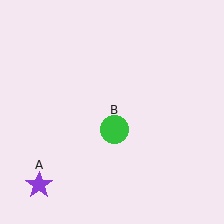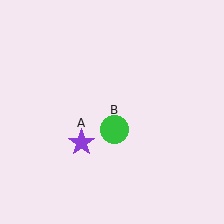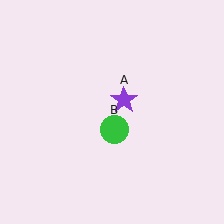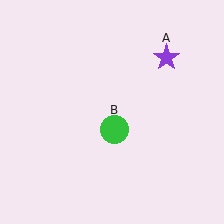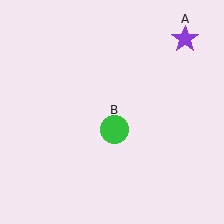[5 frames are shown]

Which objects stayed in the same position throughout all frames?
Green circle (object B) remained stationary.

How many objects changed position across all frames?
1 object changed position: purple star (object A).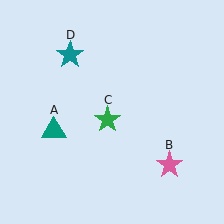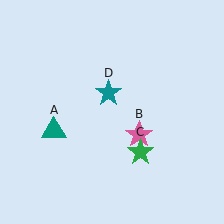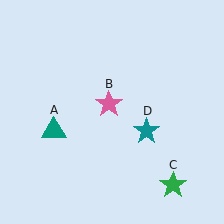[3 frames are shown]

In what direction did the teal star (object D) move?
The teal star (object D) moved down and to the right.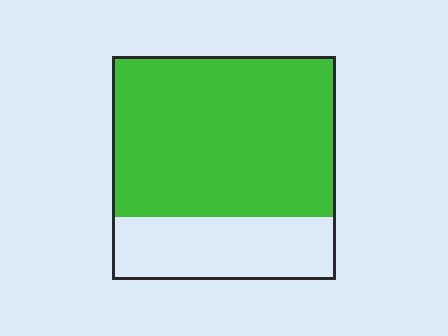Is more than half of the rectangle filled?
Yes.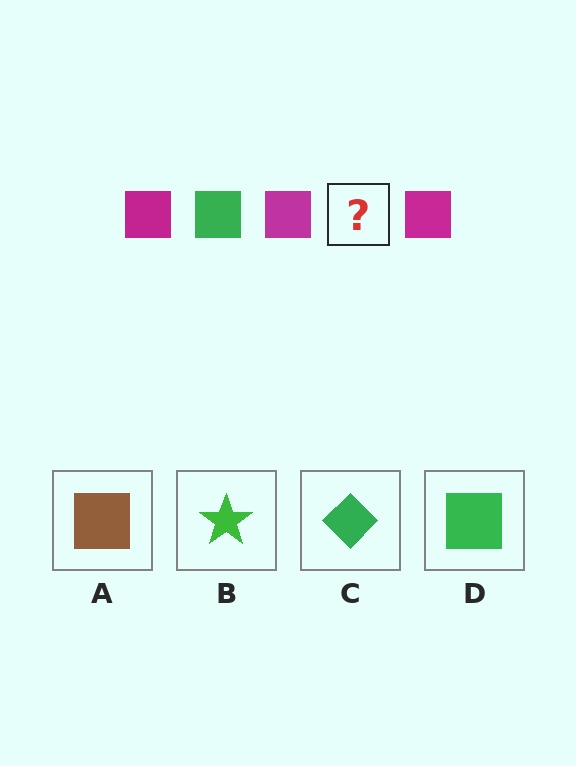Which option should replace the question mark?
Option D.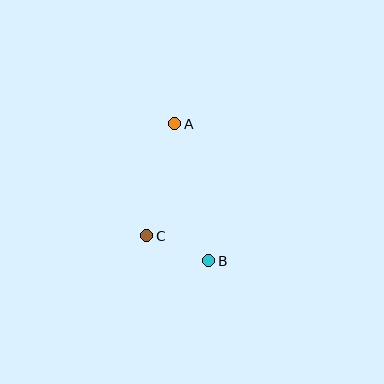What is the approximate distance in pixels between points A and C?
The distance between A and C is approximately 116 pixels.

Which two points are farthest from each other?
Points A and B are farthest from each other.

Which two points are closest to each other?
Points B and C are closest to each other.